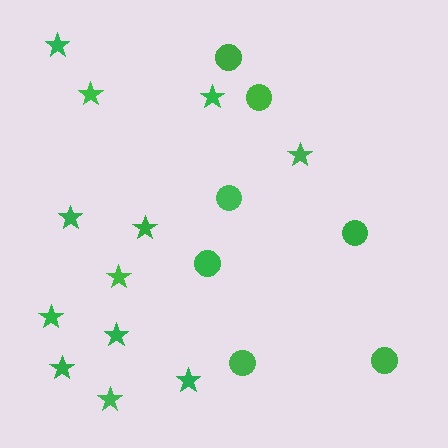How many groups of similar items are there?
There are 2 groups: one group of stars (12) and one group of circles (7).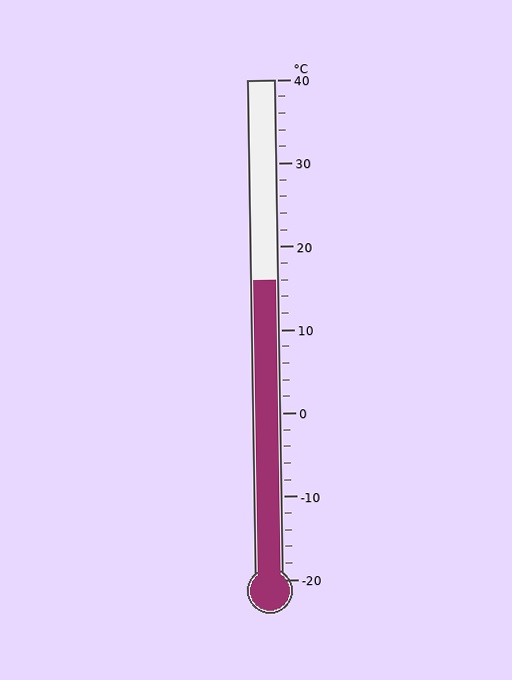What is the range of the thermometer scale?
The thermometer scale ranges from -20°C to 40°C.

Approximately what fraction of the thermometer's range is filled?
The thermometer is filled to approximately 60% of its range.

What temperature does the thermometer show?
The thermometer shows approximately 16°C.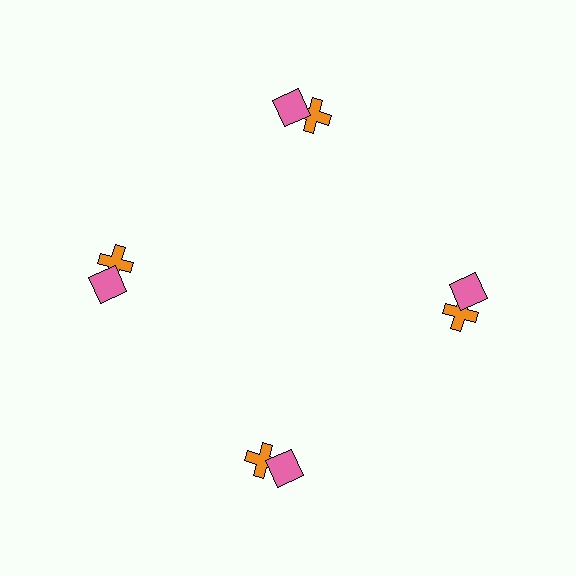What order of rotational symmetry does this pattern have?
This pattern has 4-fold rotational symmetry.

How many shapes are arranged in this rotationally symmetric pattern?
There are 8 shapes, arranged in 4 groups of 2.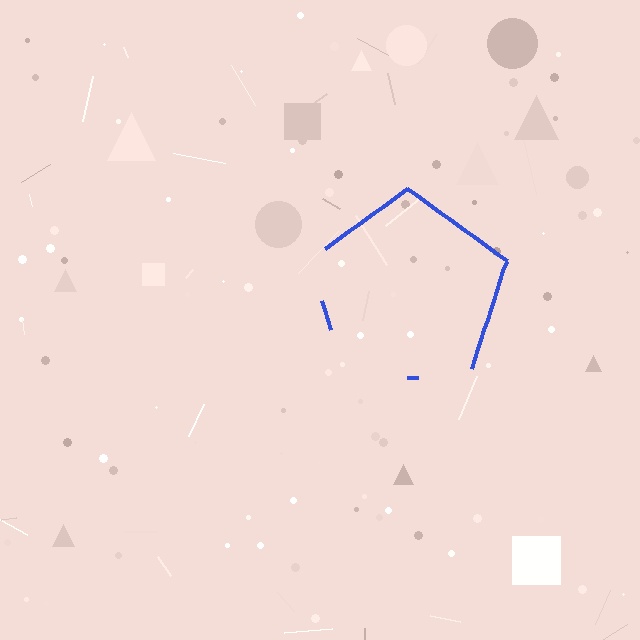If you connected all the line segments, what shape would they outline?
They would outline a pentagon.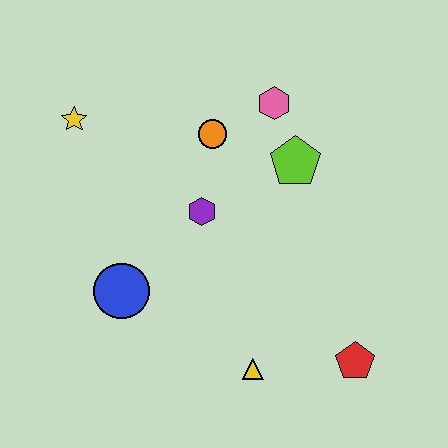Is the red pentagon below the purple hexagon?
Yes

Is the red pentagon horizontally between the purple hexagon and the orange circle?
No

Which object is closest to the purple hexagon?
The orange circle is closest to the purple hexagon.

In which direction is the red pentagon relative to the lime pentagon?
The red pentagon is below the lime pentagon.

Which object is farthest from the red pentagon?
The yellow star is farthest from the red pentagon.